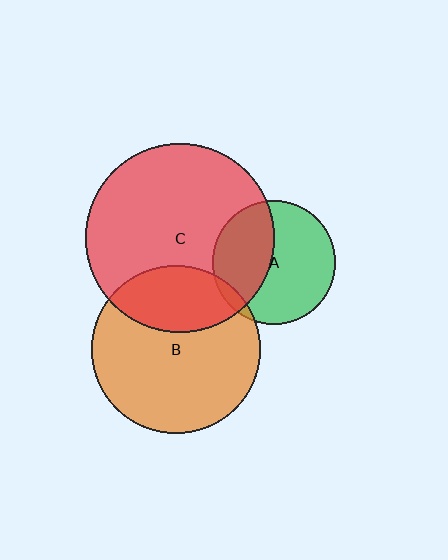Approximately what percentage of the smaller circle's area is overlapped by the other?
Approximately 30%.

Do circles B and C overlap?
Yes.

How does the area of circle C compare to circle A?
Approximately 2.3 times.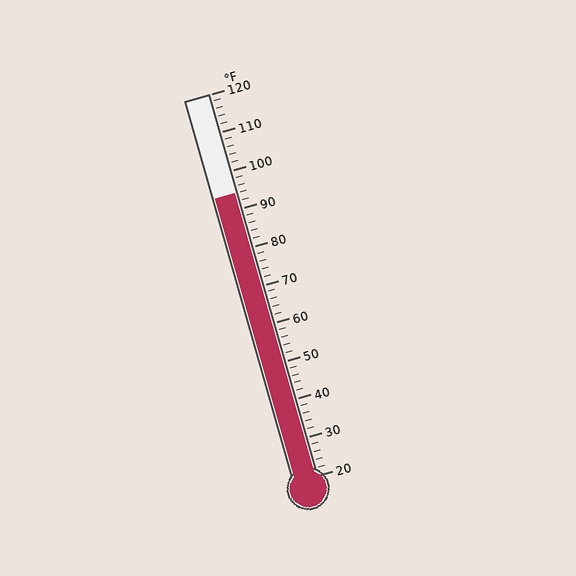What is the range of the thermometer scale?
The thermometer scale ranges from 20°F to 120°F.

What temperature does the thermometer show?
The thermometer shows approximately 94°F.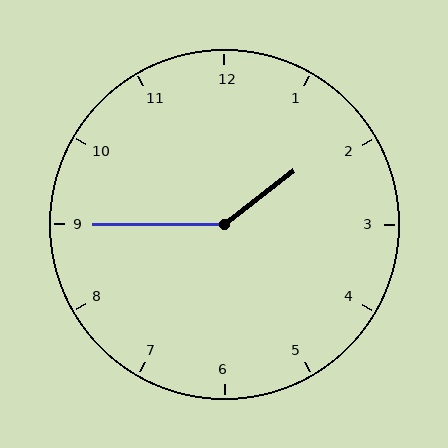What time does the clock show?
1:45.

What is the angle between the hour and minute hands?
Approximately 142 degrees.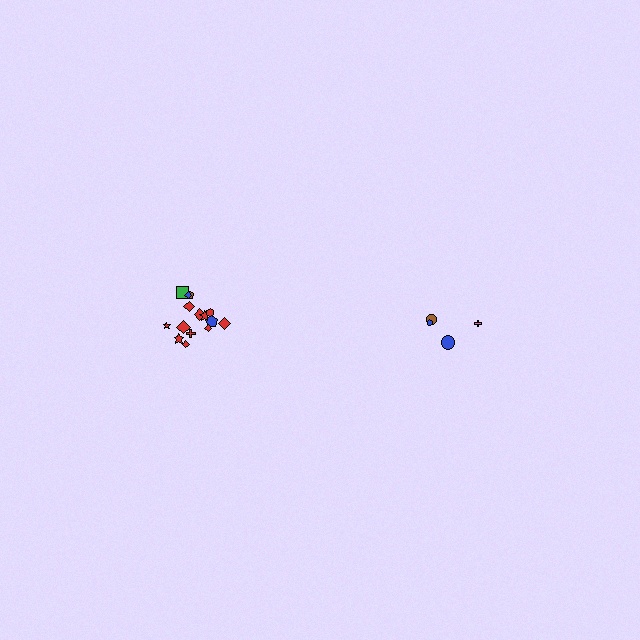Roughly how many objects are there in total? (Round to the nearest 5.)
Roughly 20 objects in total.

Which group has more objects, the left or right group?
The left group.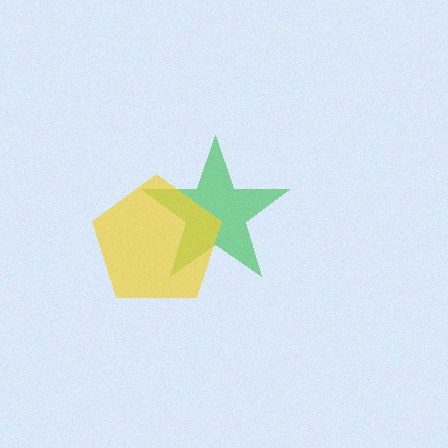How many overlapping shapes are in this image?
There are 2 overlapping shapes in the image.